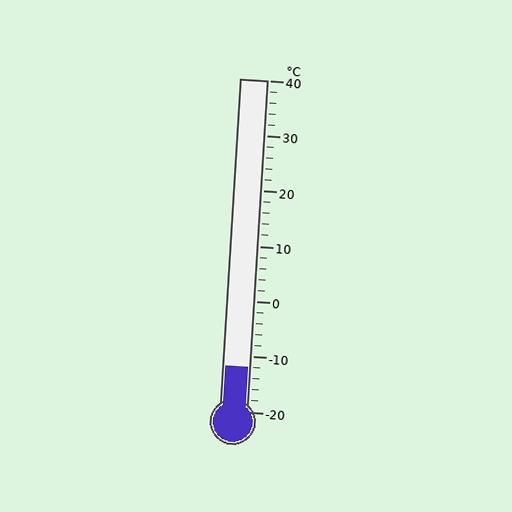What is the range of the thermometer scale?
The thermometer scale ranges from -20°C to 40°C.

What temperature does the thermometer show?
The thermometer shows approximately -12°C.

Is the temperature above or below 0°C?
The temperature is below 0°C.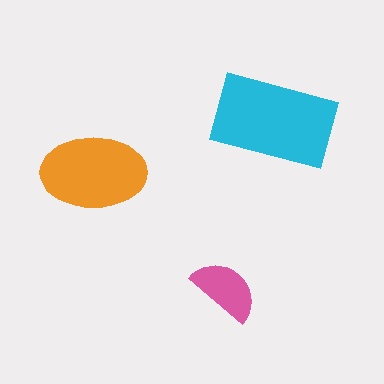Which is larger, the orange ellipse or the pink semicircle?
The orange ellipse.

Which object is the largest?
The cyan rectangle.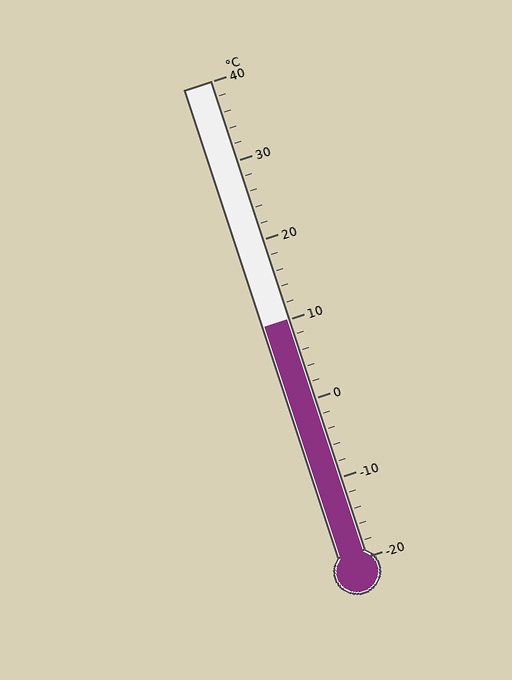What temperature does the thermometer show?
The thermometer shows approximately 10°C.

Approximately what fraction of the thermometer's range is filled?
The thermometer is filled to approximately 50% of its range.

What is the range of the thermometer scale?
The thermometer scale ranges from -20°C to 40°C.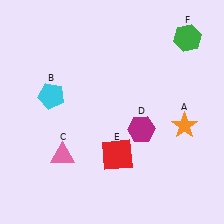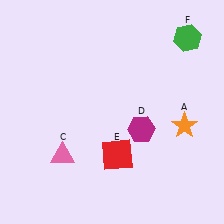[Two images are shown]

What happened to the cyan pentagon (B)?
The cyan pentagon (B) was removed in Image 2. It was in the top-left area of Image 1.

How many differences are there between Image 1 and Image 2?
There is 1 difference between the two images.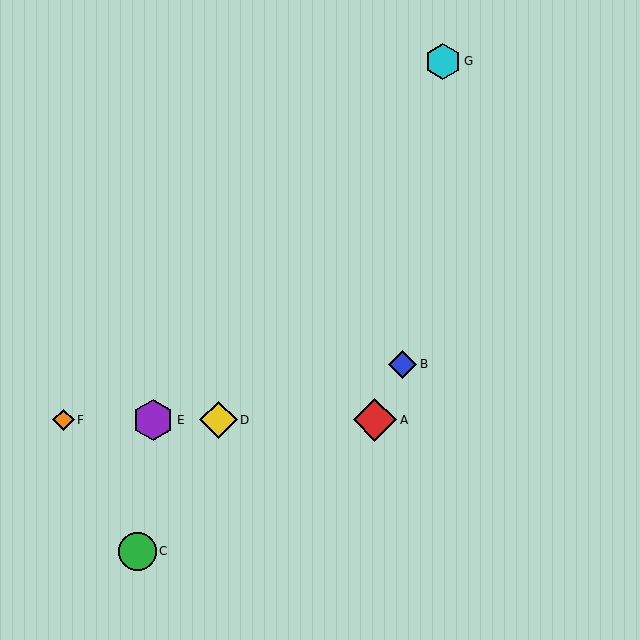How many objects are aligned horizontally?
4 objects (A, D, E, F) are aligned horizontally.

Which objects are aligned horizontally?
Objects A, D, E, F are aligned horizontally.